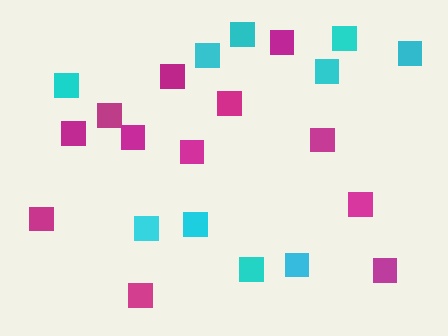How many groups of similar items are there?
There are 2 groups: one group of cyan squares (10) and one group of magenta squares (12).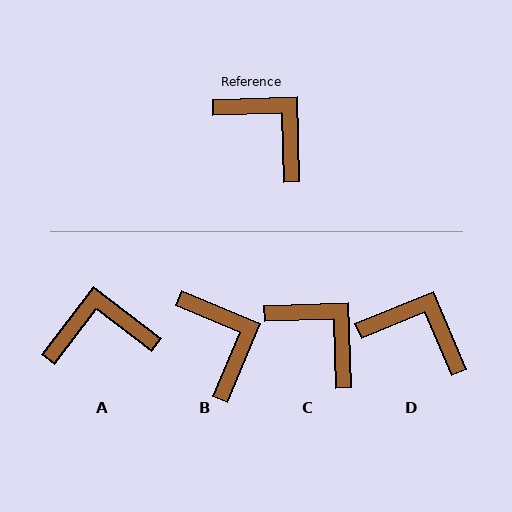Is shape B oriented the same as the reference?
No, it is off by about 24 degrees.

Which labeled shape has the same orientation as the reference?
C.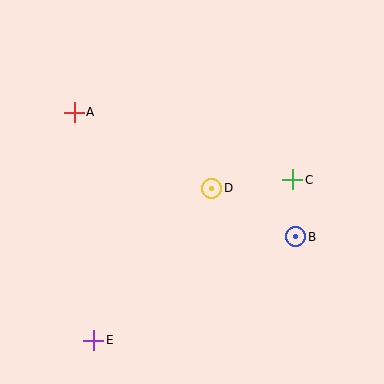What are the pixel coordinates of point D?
Point D is at (212, 188).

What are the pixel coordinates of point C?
Point C is at (293, 180).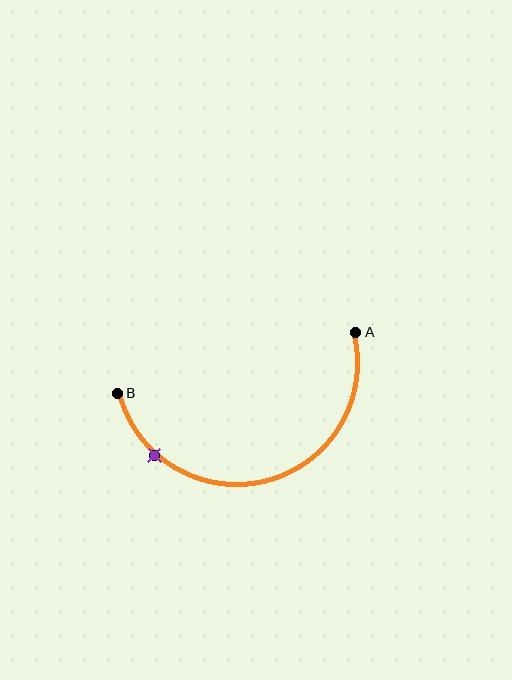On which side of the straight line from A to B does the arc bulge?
The arc bulges below the straight line connecting A and B.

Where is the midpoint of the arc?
The arc midpoint is the point on the curve farthest from the straight line joining A and B. It sits below that line.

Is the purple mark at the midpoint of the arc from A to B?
No. The purple mark lies on the arc but is closer to endpoint B. The arc midpoint would be at the point on the curve equidistant along the arc from both A and B.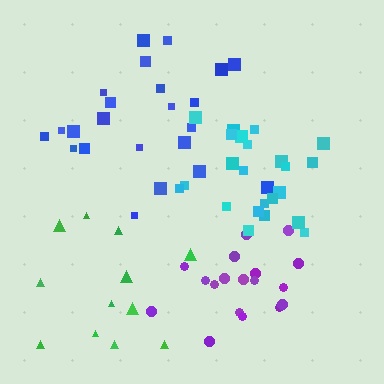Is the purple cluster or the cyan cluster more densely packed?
Purple.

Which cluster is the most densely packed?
Purple.